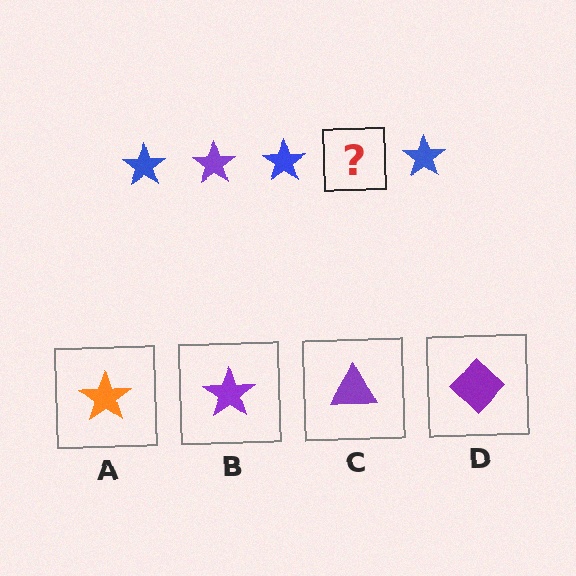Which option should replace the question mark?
Option B.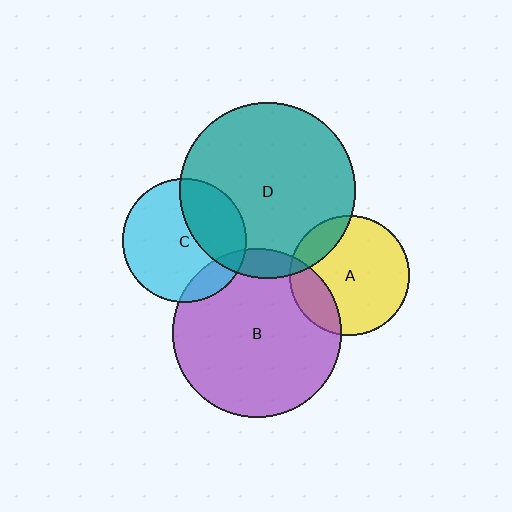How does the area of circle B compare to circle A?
Approximately 2.0 times.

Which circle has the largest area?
Circle D (teal).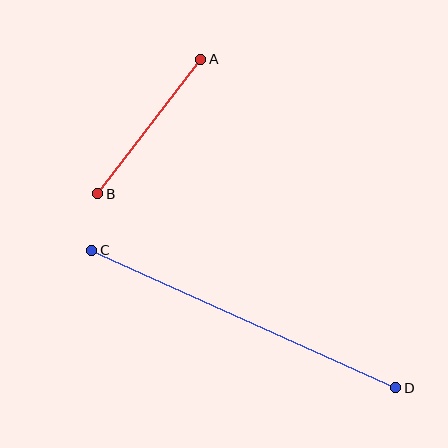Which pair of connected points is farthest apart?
Points C and D are farthest apart.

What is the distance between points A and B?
The distance is approximately 169 pixels.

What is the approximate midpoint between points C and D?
The midpoint is at approximately (244, 319) pixels.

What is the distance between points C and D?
The distance is approximately 334 pixels.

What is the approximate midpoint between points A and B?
The midpoint is at approximately (149, 127) pixels.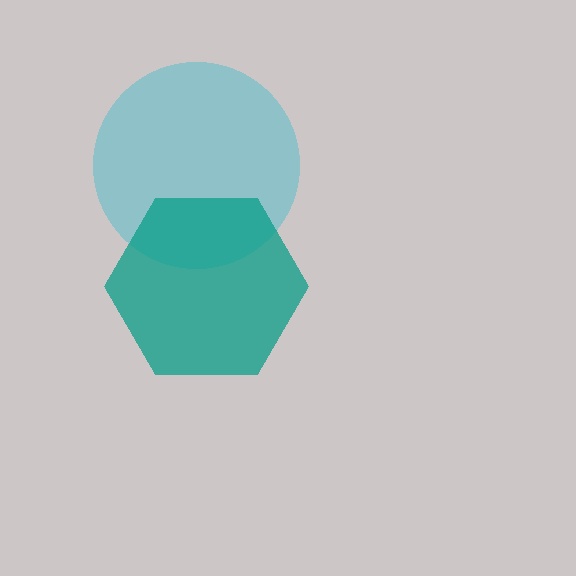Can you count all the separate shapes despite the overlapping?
Yes, there are 2 separate shapes.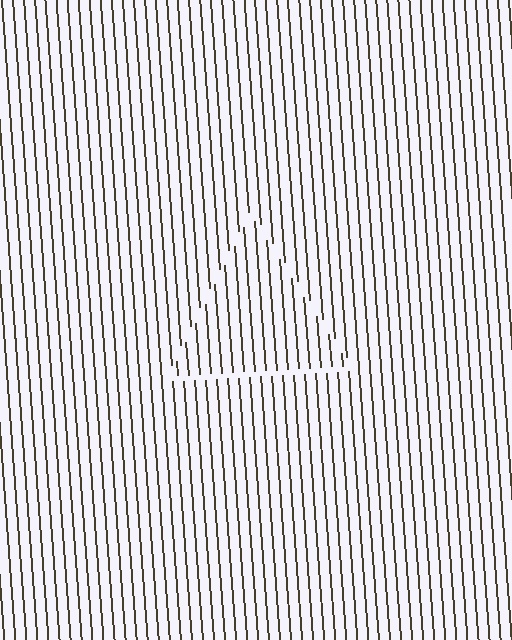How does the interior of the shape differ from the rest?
The interior of the shape contains the same grating, shifted by half a period — the contour is defined by the phase discontinuity where line-ends from the inner and outer gratings abut.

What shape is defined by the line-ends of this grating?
An illusory triangle. The interior of the shape contains the same grating, shifted by half a period — the contour is defined by the phase discontinuity where line-ends from the inner and outer gratings abut.